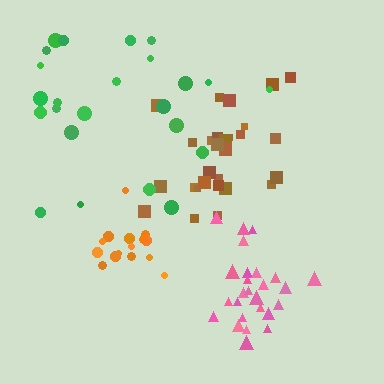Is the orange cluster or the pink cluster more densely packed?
Pink.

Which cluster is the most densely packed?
Pink.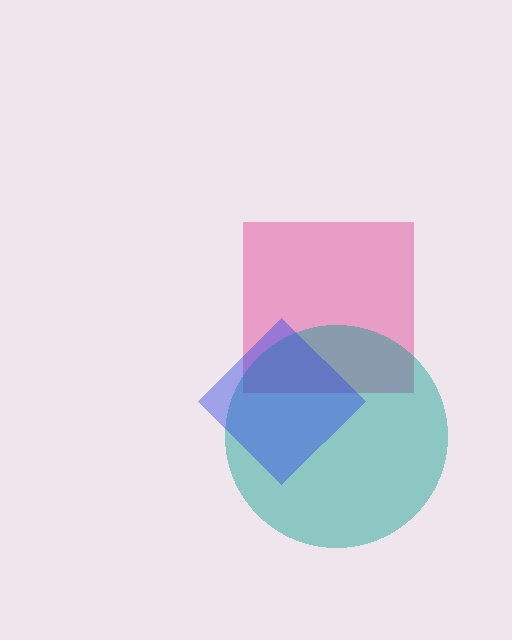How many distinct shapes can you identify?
There are 3 distinct shapes: a pink square, a teal circle, a blue diamond.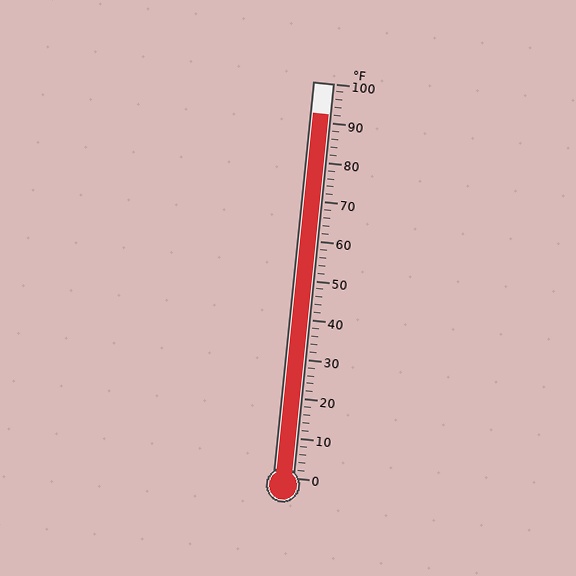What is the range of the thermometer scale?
The thermometer scale ranges from 0°F to 100°F.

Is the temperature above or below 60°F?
The temperature is above 60°F.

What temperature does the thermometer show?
The thermometer shows approximately 92°F.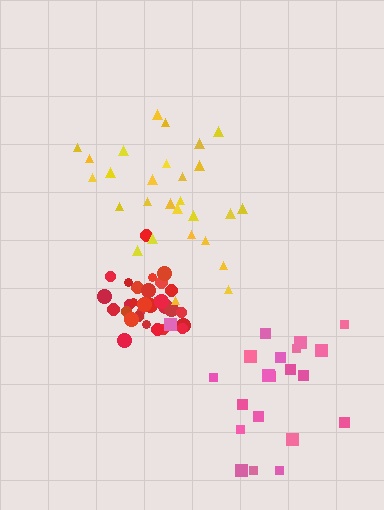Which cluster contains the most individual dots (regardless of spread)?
Red (32).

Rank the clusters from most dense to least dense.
red, yellow, pink.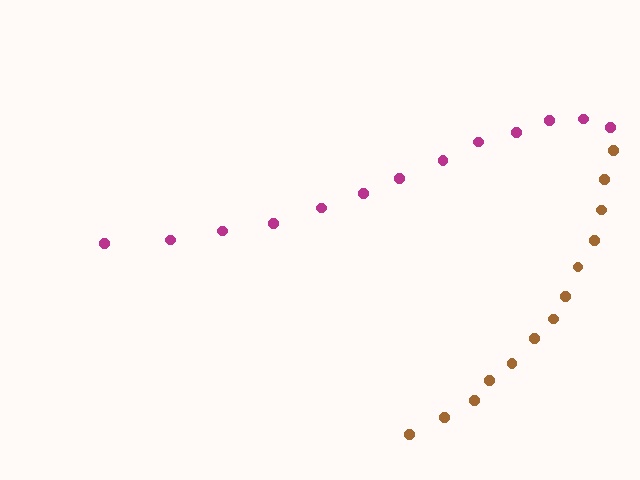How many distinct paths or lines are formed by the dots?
There are 2 distinct paths.